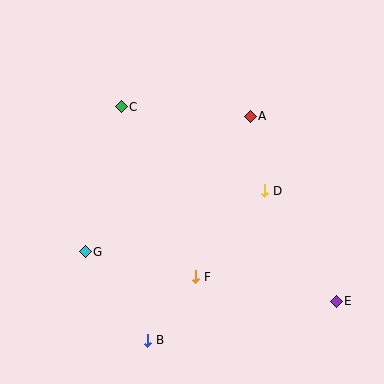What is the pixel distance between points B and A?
The distance between B and A is 247 pixels.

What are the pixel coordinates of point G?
Point G is at (85, 252).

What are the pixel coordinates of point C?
Point C is at (121, 107).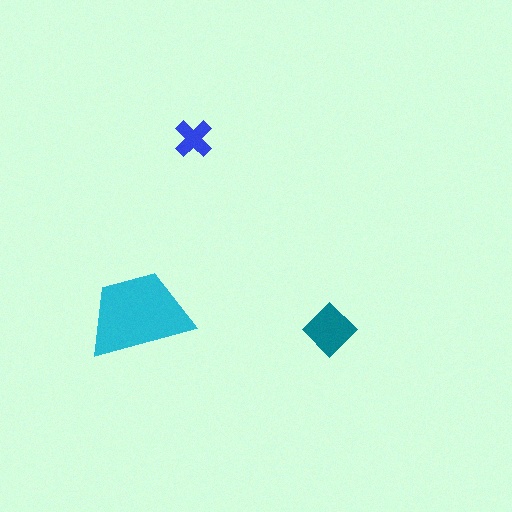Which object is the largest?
The cyan trapezoid.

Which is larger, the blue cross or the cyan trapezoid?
The cyan trapezoid.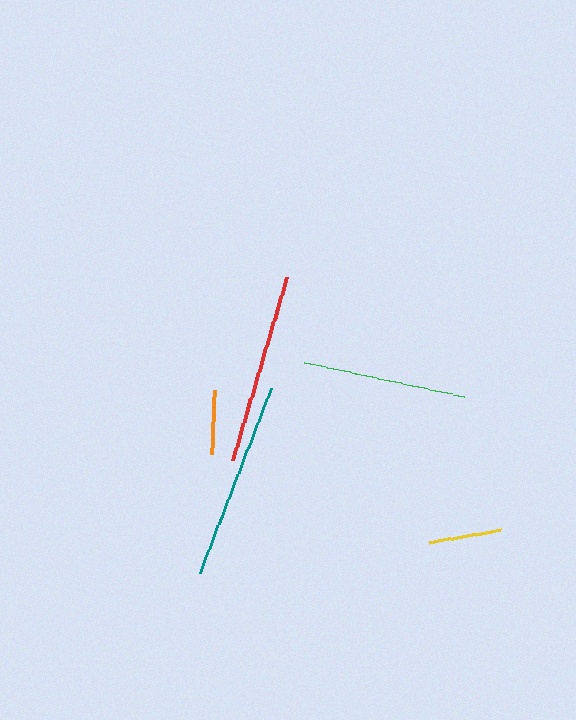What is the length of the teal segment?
The teal segment is approximately 197 pixels long.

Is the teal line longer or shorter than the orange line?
The teal line is longer than the orange line.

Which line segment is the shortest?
The orange line is the shortest at approximately 63 pixels.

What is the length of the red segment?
The red segment is approximately 191 pixels long.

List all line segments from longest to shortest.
From longest to shortest: teal, red, green, yellow, orange.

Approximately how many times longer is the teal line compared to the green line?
The teal line is approximately 1.2 times the length of the green line.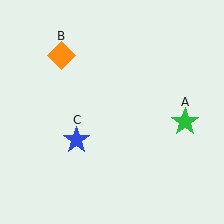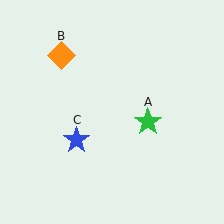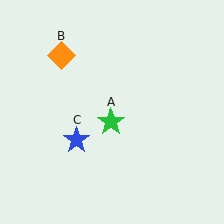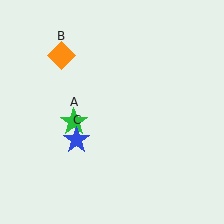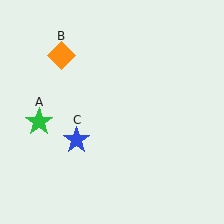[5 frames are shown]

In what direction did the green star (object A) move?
The green star (object A) moved left.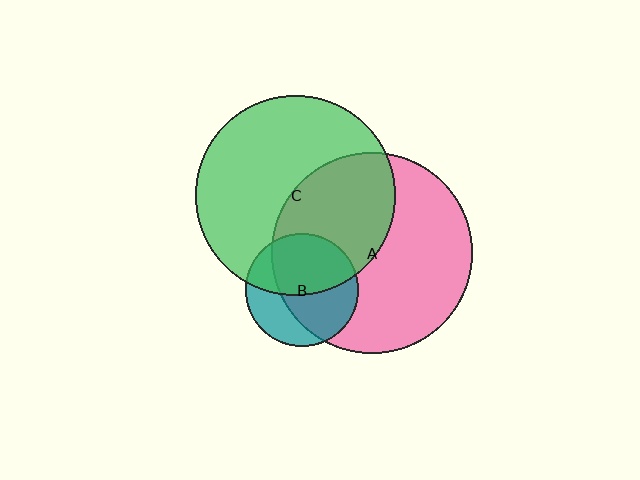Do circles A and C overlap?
Yes.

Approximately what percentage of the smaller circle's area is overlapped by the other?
Approximately 40%.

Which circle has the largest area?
Circle A (pink).